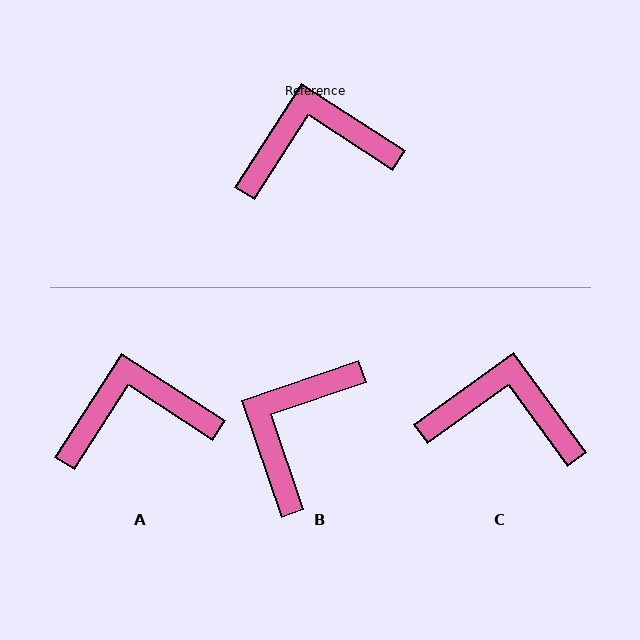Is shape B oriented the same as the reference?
No, it is off by about 52 degrees.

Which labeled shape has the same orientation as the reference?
A.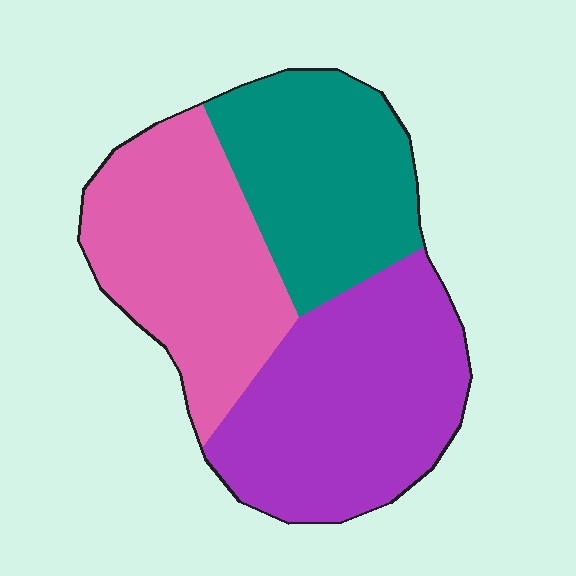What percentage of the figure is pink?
Pink takes up about one third (1/3) of the figure.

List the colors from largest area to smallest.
From largest to smallest: purple, pink, teal.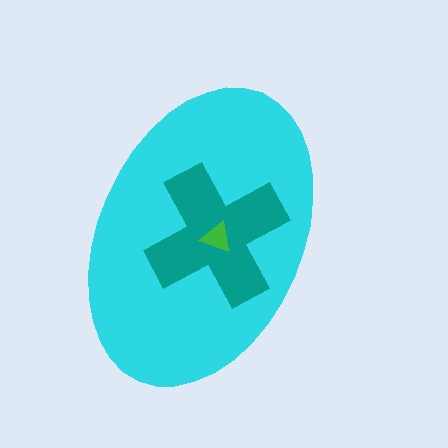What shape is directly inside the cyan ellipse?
The teal cross.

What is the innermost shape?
The green triangle.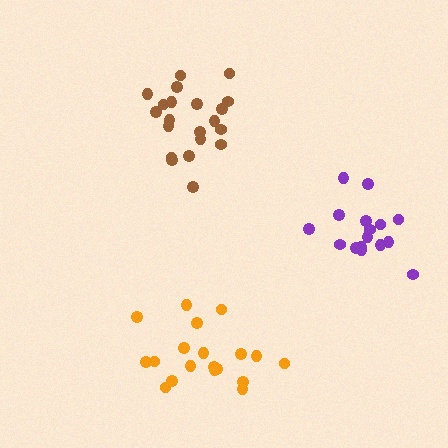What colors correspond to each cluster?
The clusters are colored: brown, orange, purple.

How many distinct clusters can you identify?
There are 3 distinct clusters.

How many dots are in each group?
Group 1: 21 dots, Group 2: 19 dots, Group 3: 16 dots (56 total).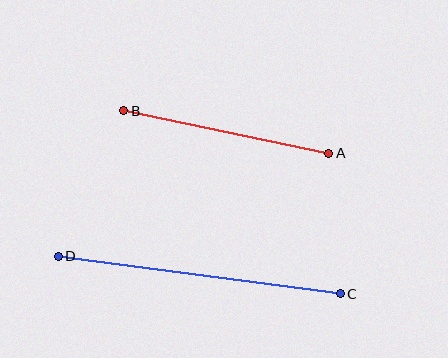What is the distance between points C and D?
The distance is approximately 285 pixels.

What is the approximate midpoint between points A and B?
The midpoint is at approximately (226, 132) pixels.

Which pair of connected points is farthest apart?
Points C and D are farthest apart.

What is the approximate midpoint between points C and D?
The midpoint is at approximately (199, 275) pixels.